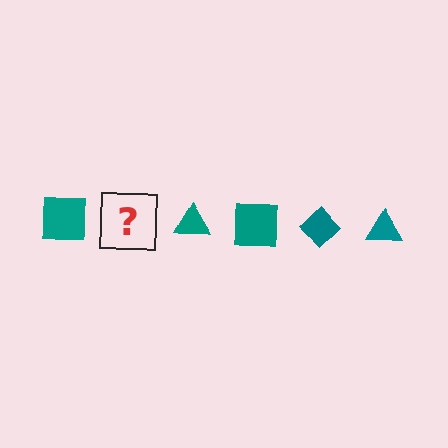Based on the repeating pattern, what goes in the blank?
The blank should be a teal diamond.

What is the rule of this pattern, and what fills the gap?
The rule is that the pattern cycles through square, diamond, triangle shapes in teal. The gap should be filled with a teal diamond.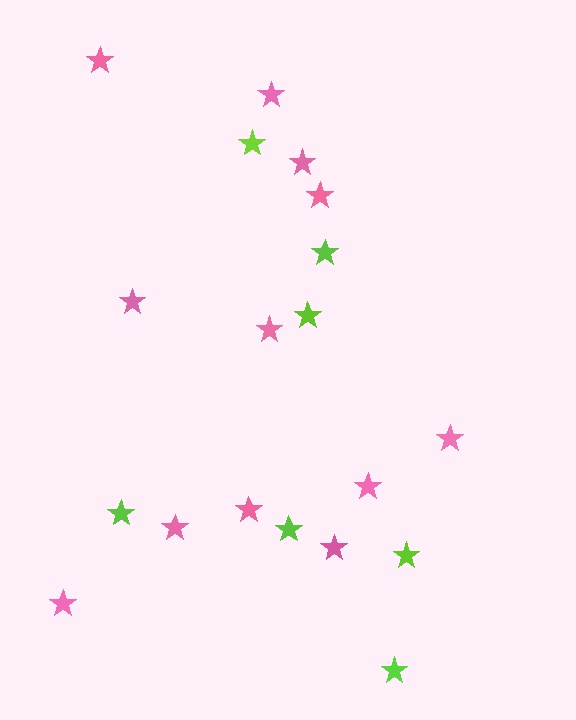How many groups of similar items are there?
There are 2 groups: one group of pink stars (12) and one group of lime stars (7).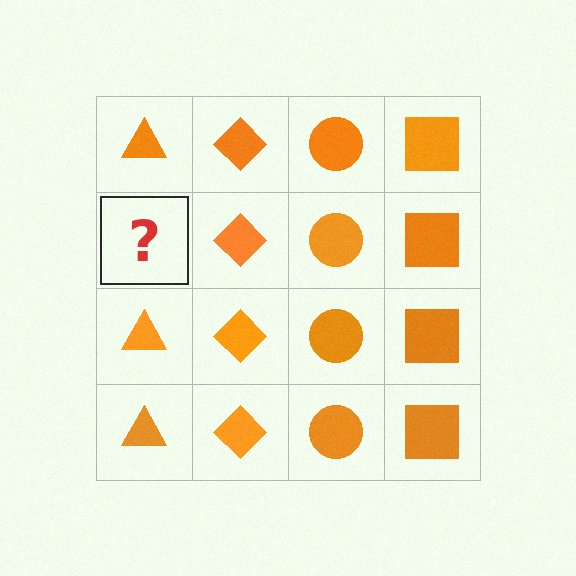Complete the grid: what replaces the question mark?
The question mark should be replaced with an orange triangle.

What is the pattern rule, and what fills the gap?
The rule is that each column has a consistent shape. The gap should be filled with an orange triangle.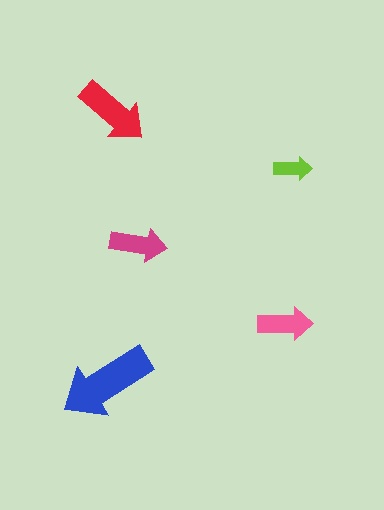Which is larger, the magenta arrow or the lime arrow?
The magenta one.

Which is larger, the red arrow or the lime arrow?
The red one.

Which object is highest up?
The red arrow is topmost.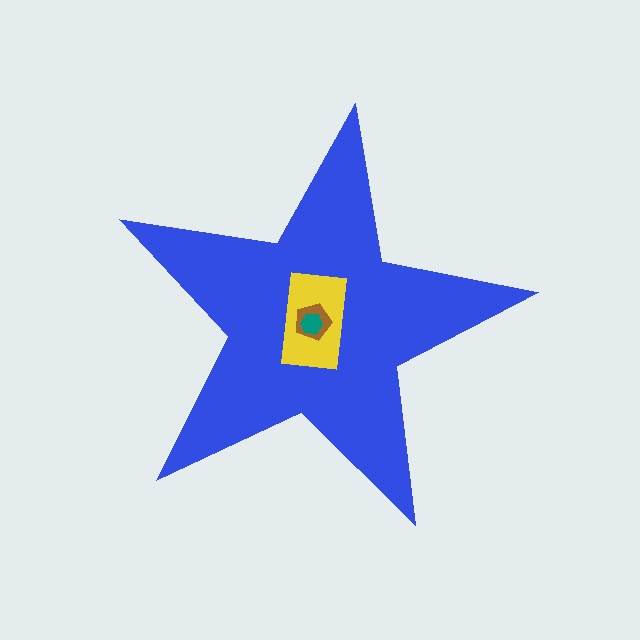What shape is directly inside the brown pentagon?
The teal hexagon.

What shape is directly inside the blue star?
The yellow rectangle.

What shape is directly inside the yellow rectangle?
The brown pentagon.